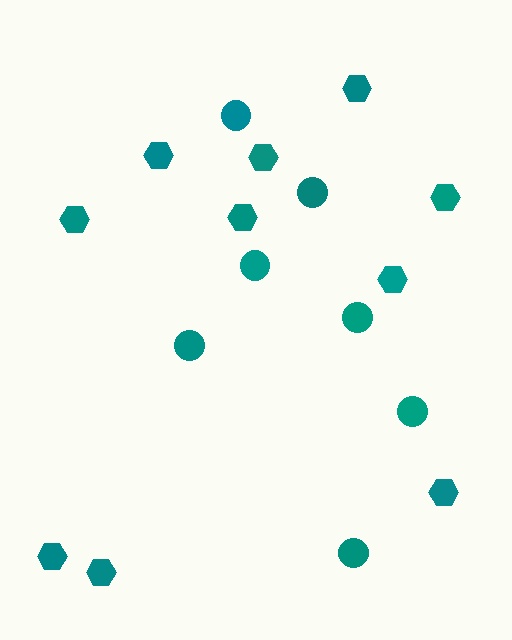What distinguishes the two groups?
There are 2 groups: one group of circles (7) and one group of hexagons (10).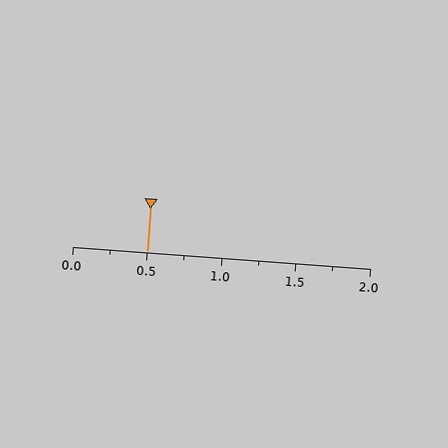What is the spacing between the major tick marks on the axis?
The major ticks are spaced 0.5 apart.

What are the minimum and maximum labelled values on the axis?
The axis runs from 0.0 to 2.0.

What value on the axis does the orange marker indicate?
The marker indicates approximately 0.5.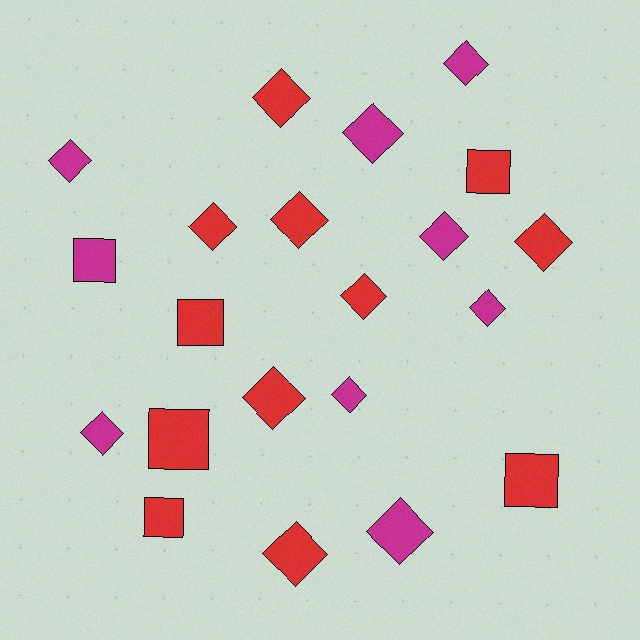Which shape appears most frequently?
Diamond, with 15 objects.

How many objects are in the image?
There are 21 objects.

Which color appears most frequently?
Red, with 12 objects.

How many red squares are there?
There are 5 red squares.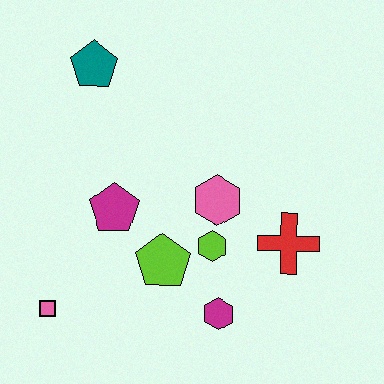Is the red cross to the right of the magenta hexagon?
Yes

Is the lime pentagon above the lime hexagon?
No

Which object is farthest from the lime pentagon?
The teal pentagon is farthest from the lime pentagon.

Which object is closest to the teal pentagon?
The magenta pentagon is closest to the teal pentagon.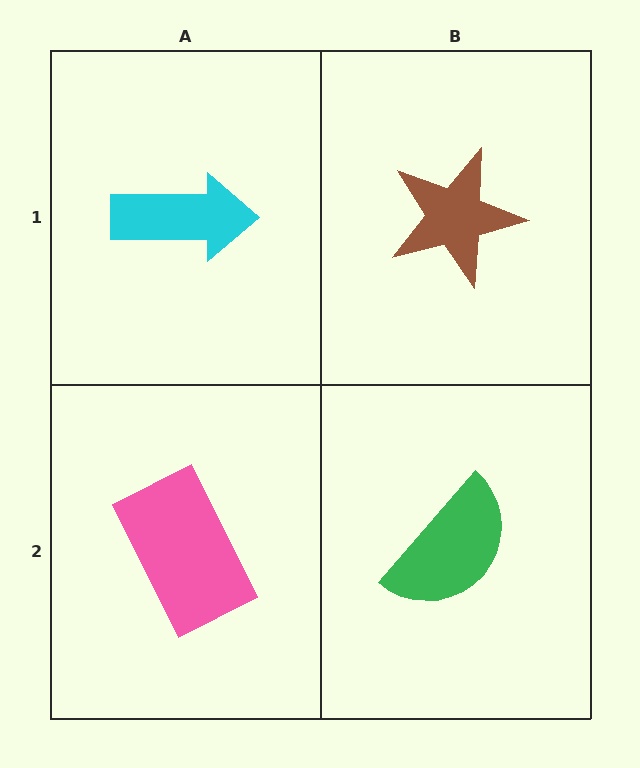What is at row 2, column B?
A green semicircle.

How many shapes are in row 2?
2 shapes.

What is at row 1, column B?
A brown star.